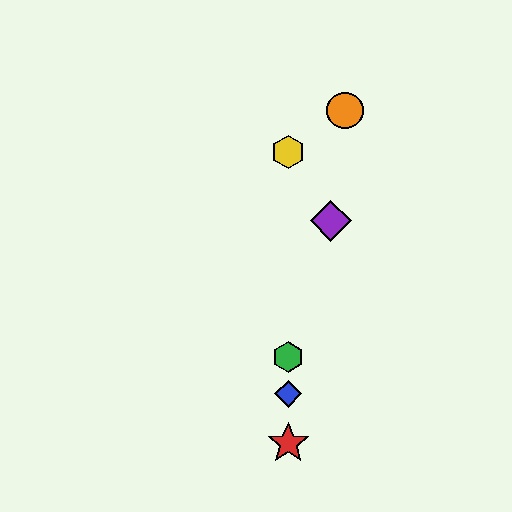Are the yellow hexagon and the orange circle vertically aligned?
No, the yellow hexagon is at x≈288 and the orange circle is at x≈345.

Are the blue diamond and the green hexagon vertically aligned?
Yes, both are at x≈288.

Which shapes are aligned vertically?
The red star, the blue diamond, the green hexagon, the yellow hexagon are aligned vertically.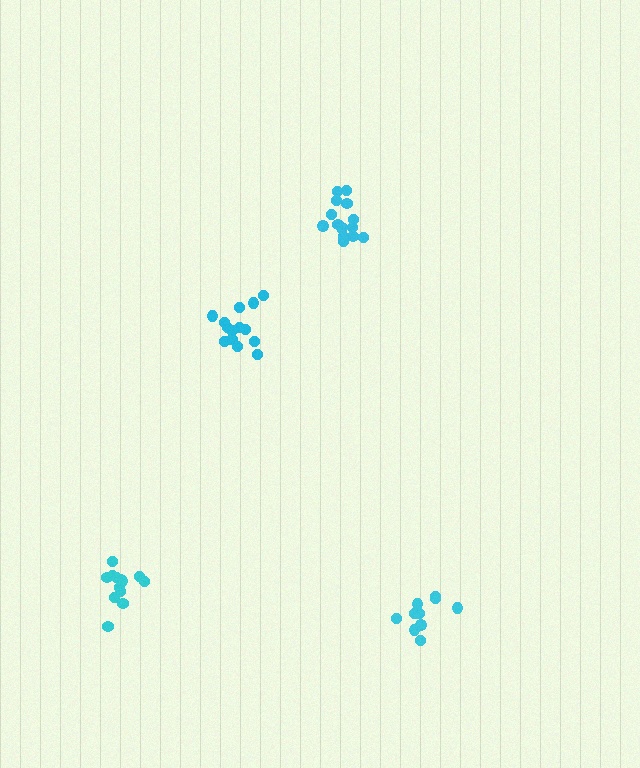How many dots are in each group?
Group 1: 13 dots, Group 2: 15 dots, Group 3: 14 dots, Group 4: 10 dots (52 total).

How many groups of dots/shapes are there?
There are 4 groups.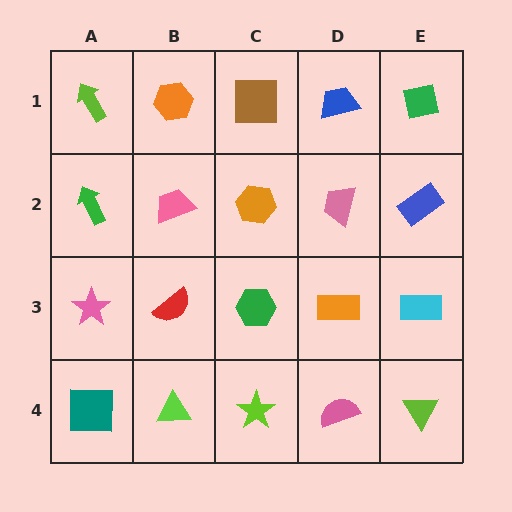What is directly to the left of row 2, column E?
A pink trapezoid.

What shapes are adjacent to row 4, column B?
A red semicircle (row 3, column B), a teal square (row 4, column A), a lime star (row 4, column C).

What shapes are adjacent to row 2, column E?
A green square (row 1, column E), a cyan rectangle (row 3, column E), a pink trapezoid (row 2, column D).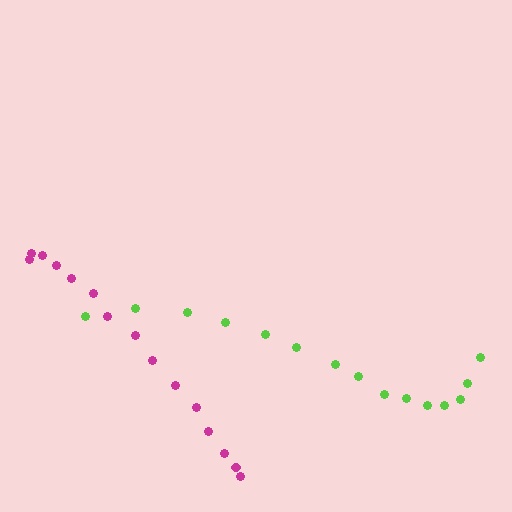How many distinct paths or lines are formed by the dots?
There are 2 distinct paths.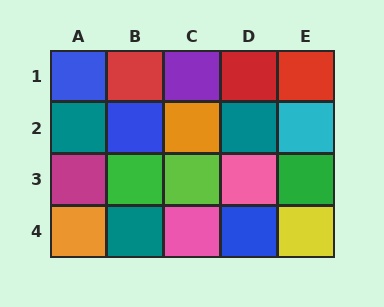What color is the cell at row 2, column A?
Teal.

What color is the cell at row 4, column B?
Teal.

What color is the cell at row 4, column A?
Orange.